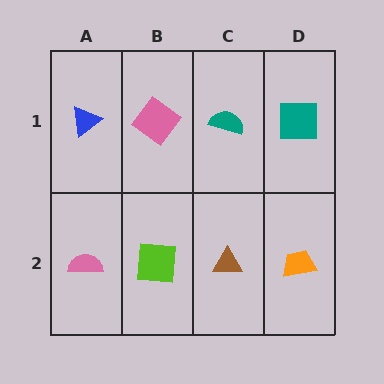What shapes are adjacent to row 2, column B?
A pink diamond (row 1, column B), a pink semicircle (row 2, column A), a brown triangle (row 2, column C).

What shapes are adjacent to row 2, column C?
A teal semicircle (row 1, column C), a lime square (row 2, column B), an orange trapezoid (row 2, column D).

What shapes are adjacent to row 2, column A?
A blue triangle (row 1, column A), a lime square (row 2, column B).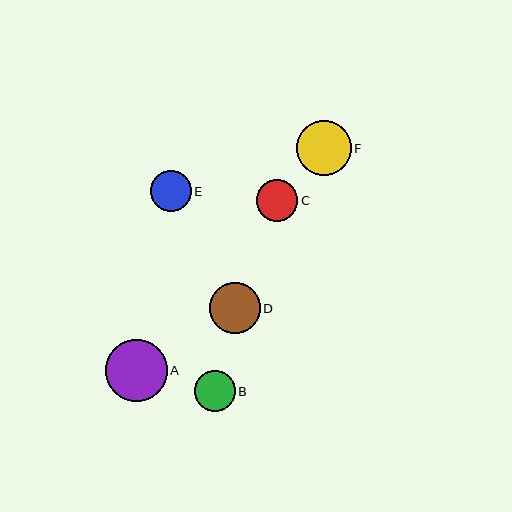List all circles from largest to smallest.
From largest to smallest: A, F, D, C, E, B.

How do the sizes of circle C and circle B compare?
Circle C and circle B are approximately the same size.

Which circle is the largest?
Circle A is the largest with a size of approximately 62 pixels.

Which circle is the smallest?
Circle B is the smallest with a size of approximately 40 pixels.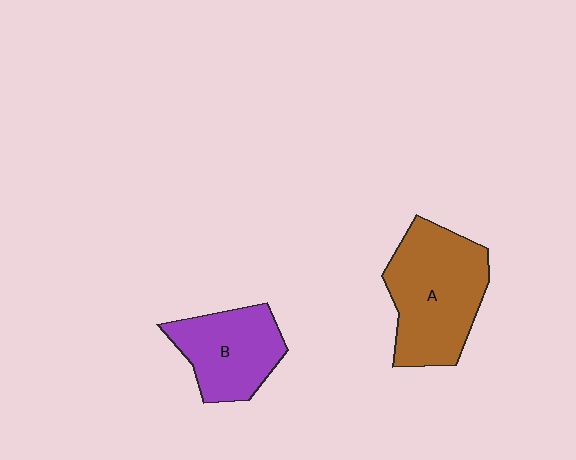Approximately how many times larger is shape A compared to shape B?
Approximately 1.4 times.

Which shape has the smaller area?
Shape B (purple).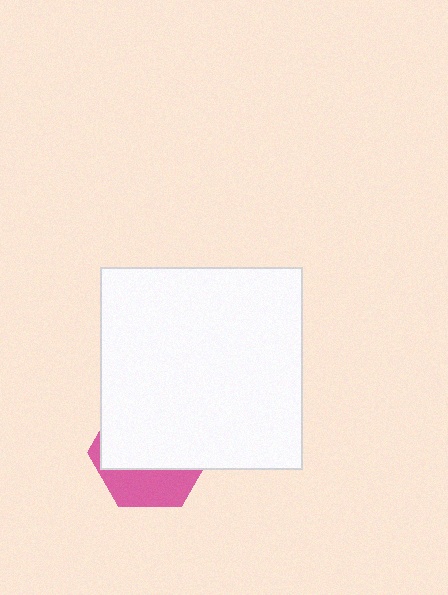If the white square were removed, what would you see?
You would see the complete pink hexagon.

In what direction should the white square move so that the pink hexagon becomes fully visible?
The white square should move up. That is the shortest direction to clear the overlap and leave the pink hexagon fully visible.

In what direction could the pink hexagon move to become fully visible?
The pink hexagon could move down. That would shift it out from behind the white square entirely.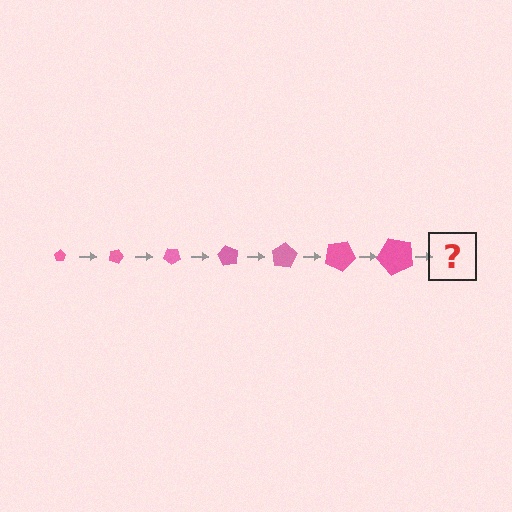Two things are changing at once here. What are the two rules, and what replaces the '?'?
The two rules are that the pentagon grows larger each step and it rotates 20 degrees each step. The '?' should be a pentagon, larger than the previous one and rotated 140 degrees from the start.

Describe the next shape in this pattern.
It should be a pentagon, larger than the previous one and rotated 140 degrees from the start.